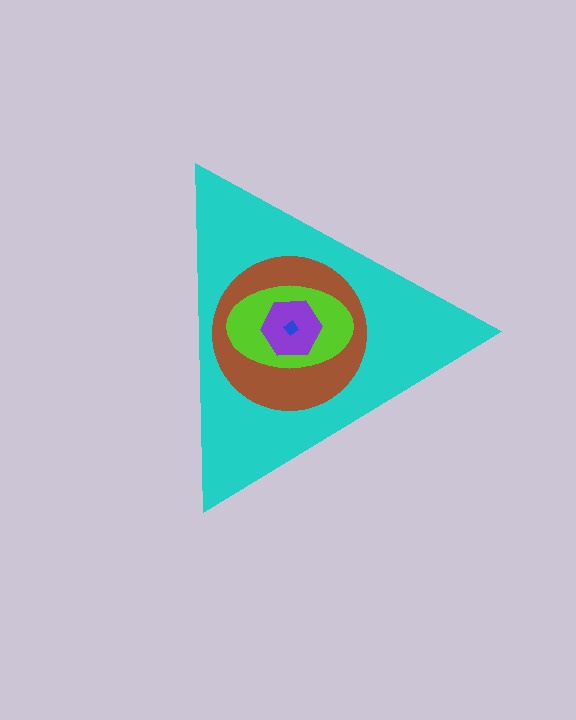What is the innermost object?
The blue diamond.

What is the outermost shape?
The cyan triangle.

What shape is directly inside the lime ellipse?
The purple hexagon.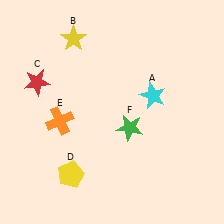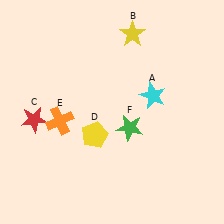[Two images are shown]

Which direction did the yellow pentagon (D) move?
The yellow pentagon (D) moved up.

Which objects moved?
The objects that moved are: the yellow star (B), the red star (C), the yellow pentagon (D).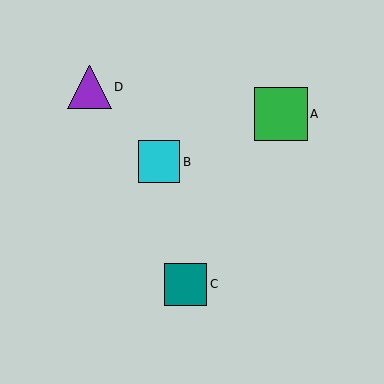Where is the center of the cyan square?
The center of the cyan square is at (159, 162).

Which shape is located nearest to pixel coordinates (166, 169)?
The cyan square (labeled B) at (159, 162) is nearest to that location.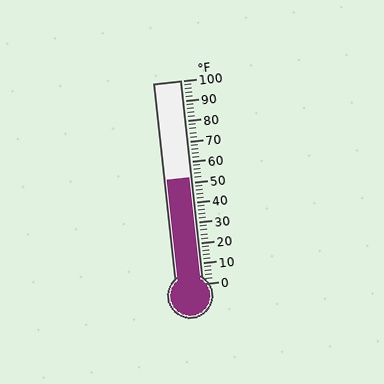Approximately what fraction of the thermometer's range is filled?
The thermometer is filled to approximately 50% of its range.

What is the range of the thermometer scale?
The thermometer scale ranges from 0°F to 100°F.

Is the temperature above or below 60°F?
The temperature is below 60°F.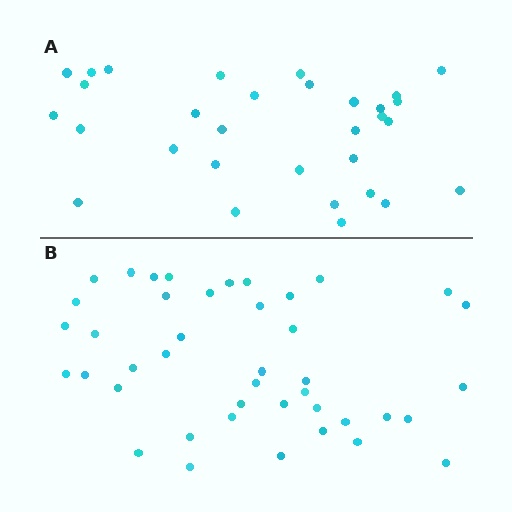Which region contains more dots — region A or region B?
Region B (the bottom region) has more dots.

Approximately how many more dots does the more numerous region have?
Region B has roughly 12 or so more dots than region A.